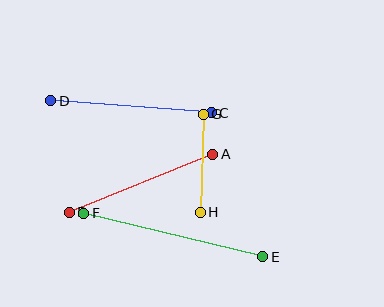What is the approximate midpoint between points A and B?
The midpoint is at approximately (141, 183) pixels.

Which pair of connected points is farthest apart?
Points E and F are farthest apart.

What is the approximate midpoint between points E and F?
The midpoint is at approximately (173, 235) pixels.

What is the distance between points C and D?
The distance is approximately 161 pixels.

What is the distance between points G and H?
The distance is approximately 98 pixels.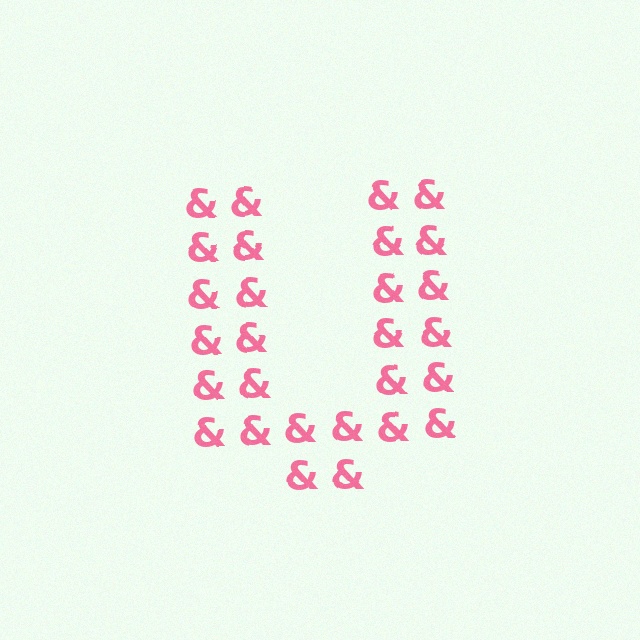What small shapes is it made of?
It is made of small ampersands.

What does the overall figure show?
The overall figure shows the letter U.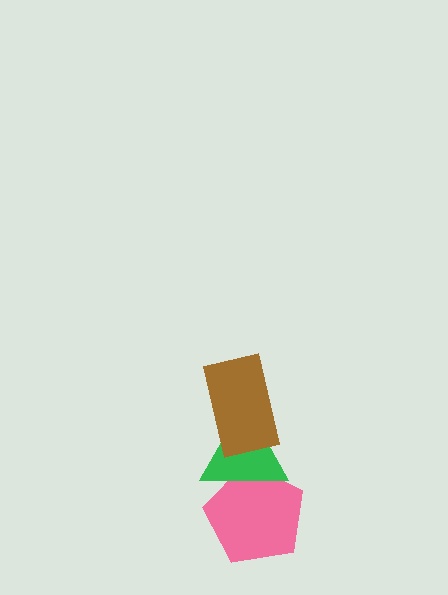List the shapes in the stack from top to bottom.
From top to bottom: the brown rectangle, the green triangle, the pink pentagon.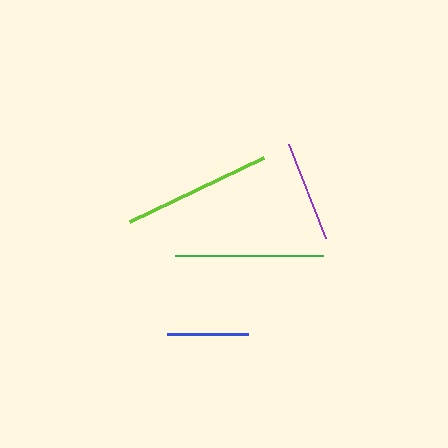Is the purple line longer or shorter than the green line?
The green line is longer than the purple line.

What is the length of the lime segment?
The lime segment is approximately 148 pixels long.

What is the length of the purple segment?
The purple segment is approximately 100 pixels long.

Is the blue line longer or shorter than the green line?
The green line is longer than the blue line.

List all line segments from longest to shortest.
From longest to shortest: lime, green, purple, blue.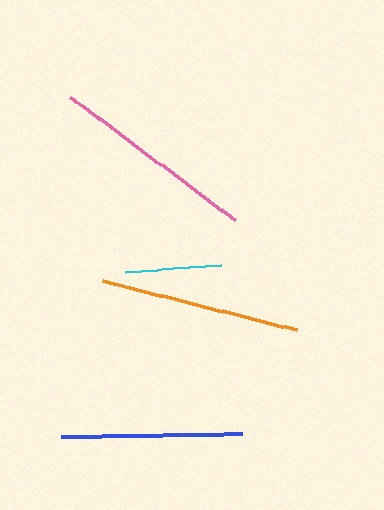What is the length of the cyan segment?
The cyan segment is approximately 96 pixels long.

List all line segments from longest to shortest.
From longest to shortest: pink, orange, blue, cyan.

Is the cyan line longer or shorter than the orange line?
The orange line is longer than the cyan line.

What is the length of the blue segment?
The blue segment is approximately 181 pixels long.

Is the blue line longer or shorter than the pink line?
The pink line is longer than the blue line.